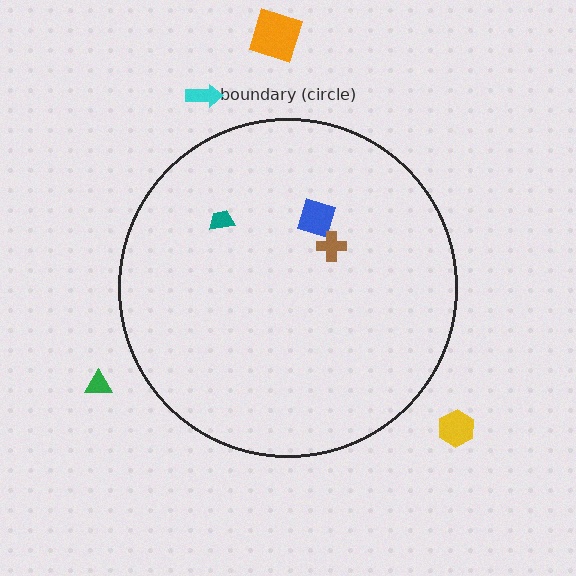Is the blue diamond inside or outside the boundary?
Inside.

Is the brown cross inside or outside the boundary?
Inside.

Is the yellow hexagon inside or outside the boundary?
Outside.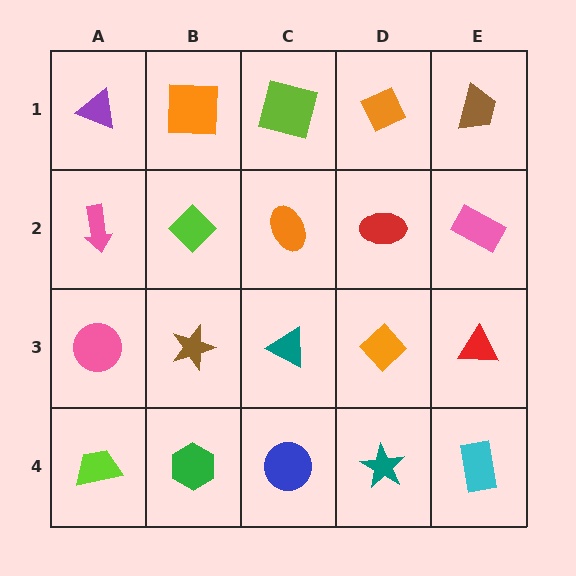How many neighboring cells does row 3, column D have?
4.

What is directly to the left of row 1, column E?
An orange diamond.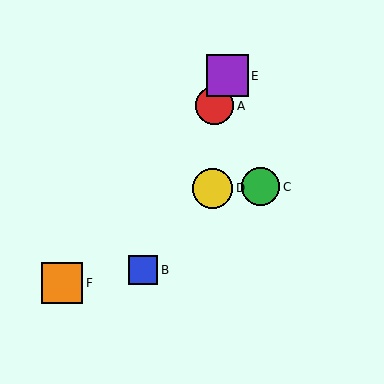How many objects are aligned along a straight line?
3 objects (A, B, E) are aligned along a straight line.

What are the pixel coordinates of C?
Object C is at (261, 187).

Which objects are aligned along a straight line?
Objects A, B, E are aligned along a straight line.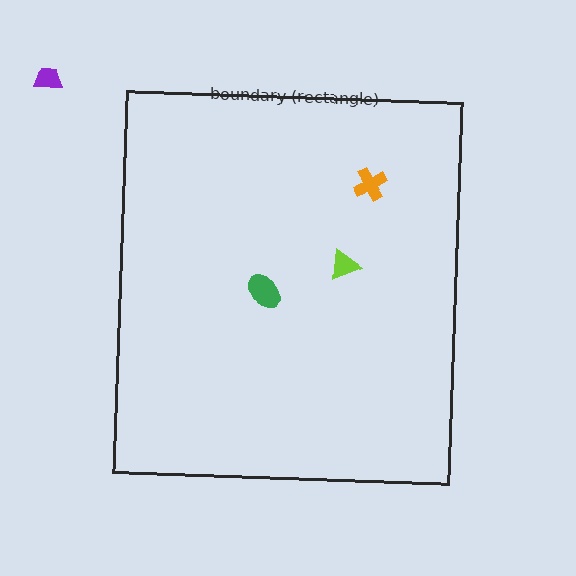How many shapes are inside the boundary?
3 inside, 1 outside.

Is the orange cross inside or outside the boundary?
Inside.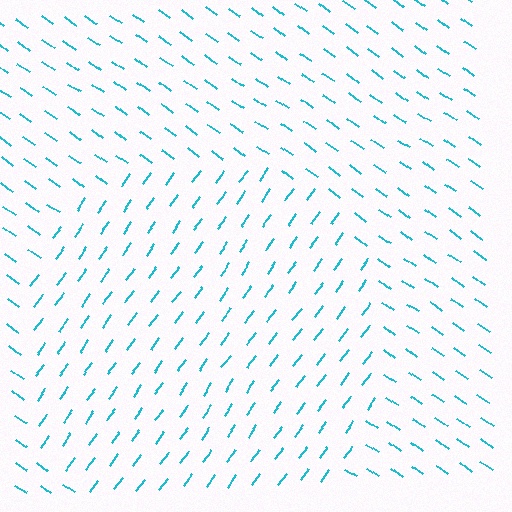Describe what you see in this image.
The image is filled with small cyan line segments. A circle region in the image has lines oriented differently from the surrounding lines, creating a visible texture boundary.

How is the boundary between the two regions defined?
The boundary is defined purely by a change in line orientation (approximately 89 degrees difference). All lines are the same color and thickness.